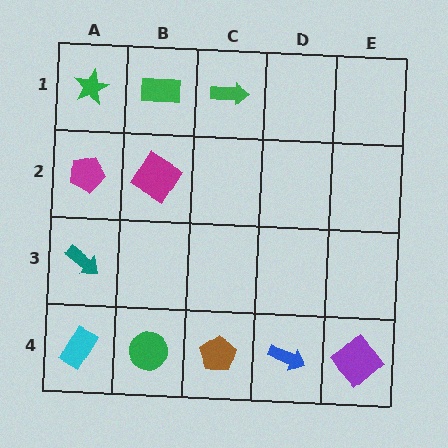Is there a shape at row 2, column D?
No, that cell is empty.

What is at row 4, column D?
A blue arrow.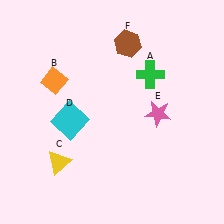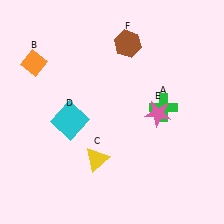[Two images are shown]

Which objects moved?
The objects that moved are: the green cross (A), the orange diamond (B), the yellow triangle (C).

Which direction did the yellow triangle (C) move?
The yellow triangle (C) moved right.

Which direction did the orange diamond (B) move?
The orange diamond (B) moved left.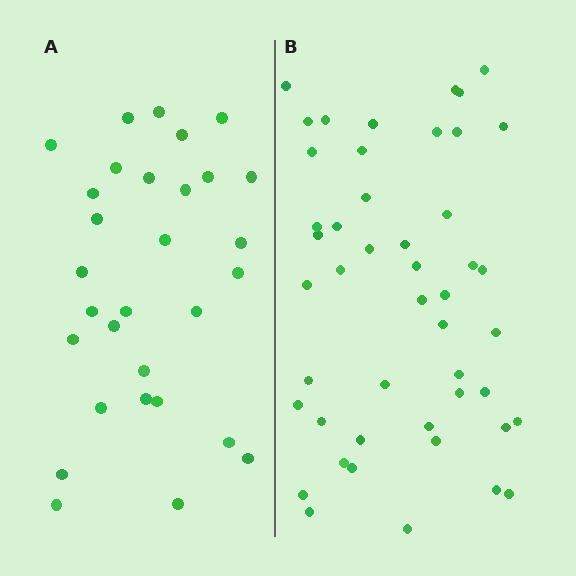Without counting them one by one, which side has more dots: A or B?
Region B (the right region) has more dots.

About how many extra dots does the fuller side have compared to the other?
Region B has approximately 15 more dots than region A.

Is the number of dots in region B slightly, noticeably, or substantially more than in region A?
Region B has substantially more. The ratio is roughly 1.6 to 1.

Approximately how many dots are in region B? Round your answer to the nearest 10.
About 50 dots. (The exact count is 47, which rounds to 50.)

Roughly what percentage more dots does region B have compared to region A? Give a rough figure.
About 55% more.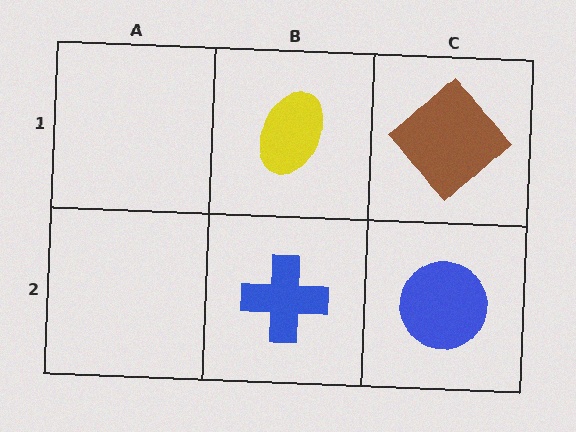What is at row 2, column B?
A blue cross.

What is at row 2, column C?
A blue circle.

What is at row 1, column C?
A brown diamond.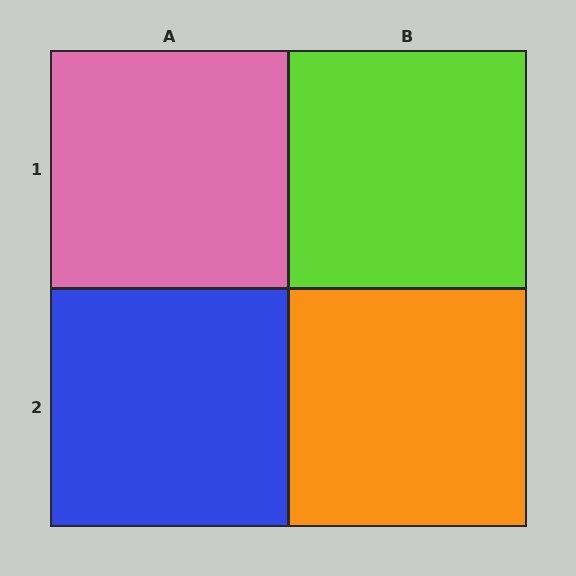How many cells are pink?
1 cell is pink.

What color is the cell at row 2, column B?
Orange.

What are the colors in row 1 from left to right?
Pink, lime.